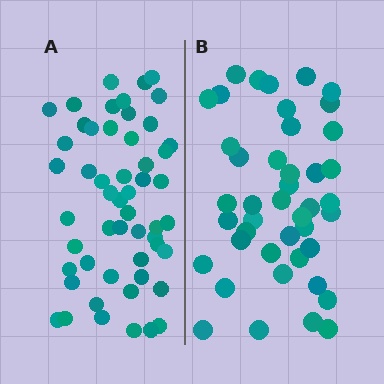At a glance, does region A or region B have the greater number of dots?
Region A (the left region) has more dots.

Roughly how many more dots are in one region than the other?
Region A has roughly 10 or so more dots than region B.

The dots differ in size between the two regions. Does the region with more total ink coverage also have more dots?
No. Region B has more total ink coverage because its dots are larger, but region A actually contains more individual dots. Total area can be misleading — the number of items is what matters here.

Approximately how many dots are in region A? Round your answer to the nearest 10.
About 50 dots. (The exact count is 53, which rounds to 50.)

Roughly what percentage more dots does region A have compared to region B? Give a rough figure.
About 25% more.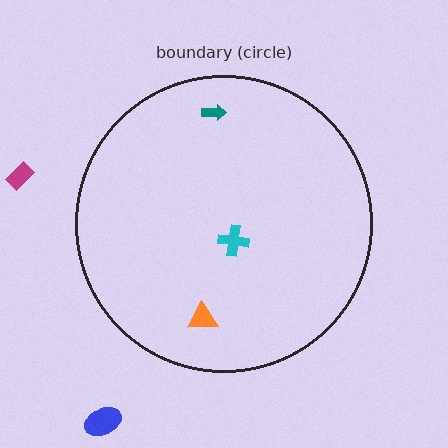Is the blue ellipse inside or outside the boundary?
Outside.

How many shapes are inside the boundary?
3 inside, 2 outside.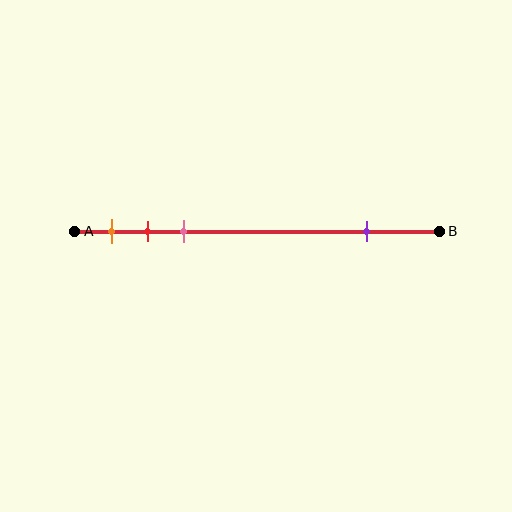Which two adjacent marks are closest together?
The red and pink marks are the closest adjacent pair.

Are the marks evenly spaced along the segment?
No, the marks are not evenly spaced.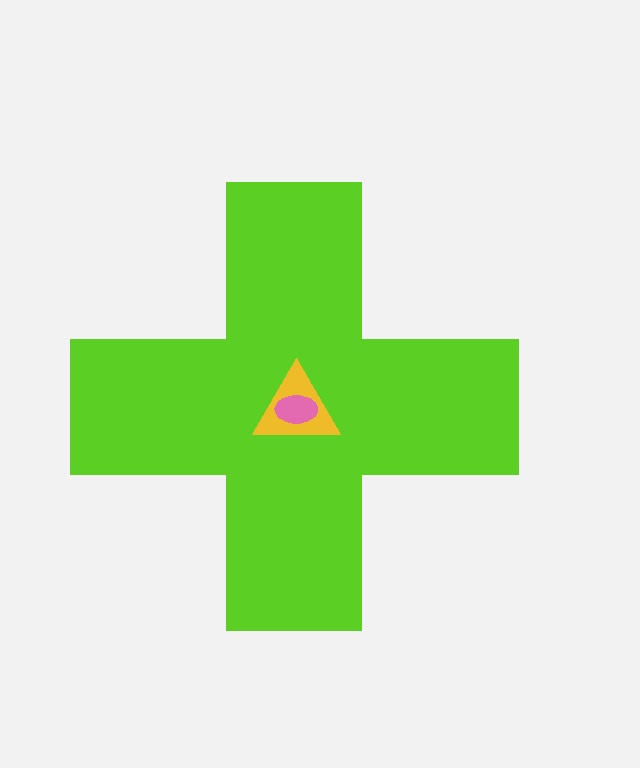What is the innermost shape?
The pink ellipse.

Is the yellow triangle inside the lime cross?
Yes.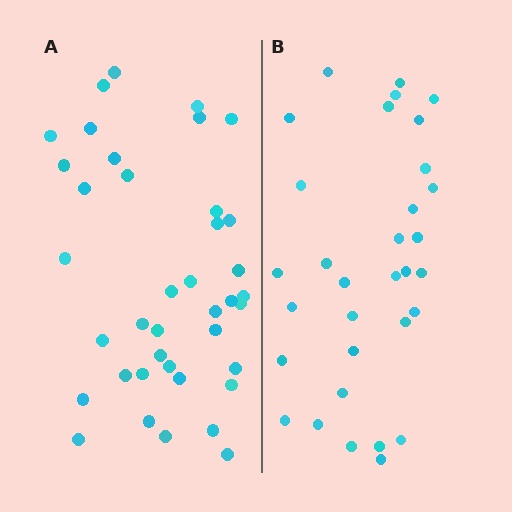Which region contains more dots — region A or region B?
Region A (the left region) has more dots.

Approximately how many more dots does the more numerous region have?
Region A has roughly 8 or so more dots than region B.